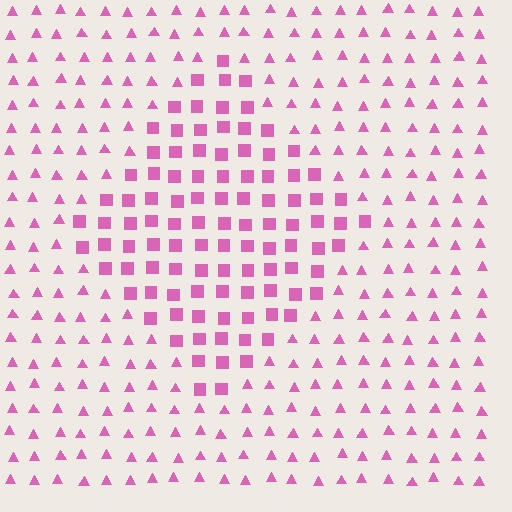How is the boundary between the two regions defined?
The boundary is defined by a change in element shape: squares inside vs. triangles outside. All elements share the same color and spacing.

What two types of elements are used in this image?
The image uses squares inside the diamond region and triangles outside it.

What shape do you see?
I see a diamond.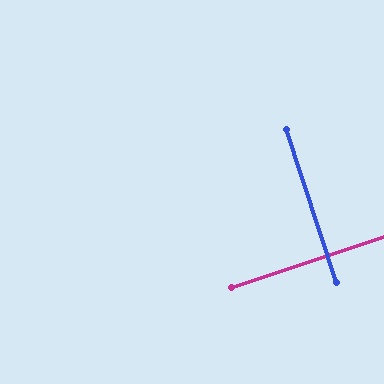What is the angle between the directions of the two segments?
Approximately 89 degrees.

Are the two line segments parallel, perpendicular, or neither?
Perpendicular — they meet at approximately 89°.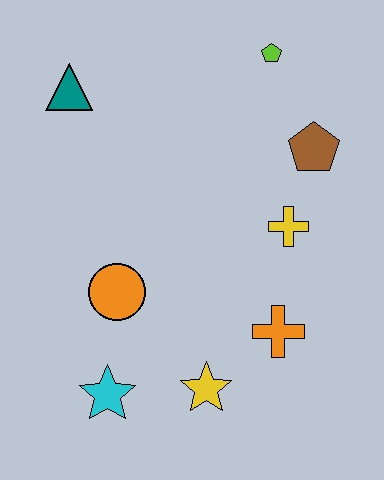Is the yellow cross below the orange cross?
No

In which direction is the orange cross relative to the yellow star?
The orange cross is to the right of the yellow star.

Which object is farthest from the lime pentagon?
The cyan star is farthest from the lime pentagon.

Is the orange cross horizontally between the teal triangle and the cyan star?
No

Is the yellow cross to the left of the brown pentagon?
Yes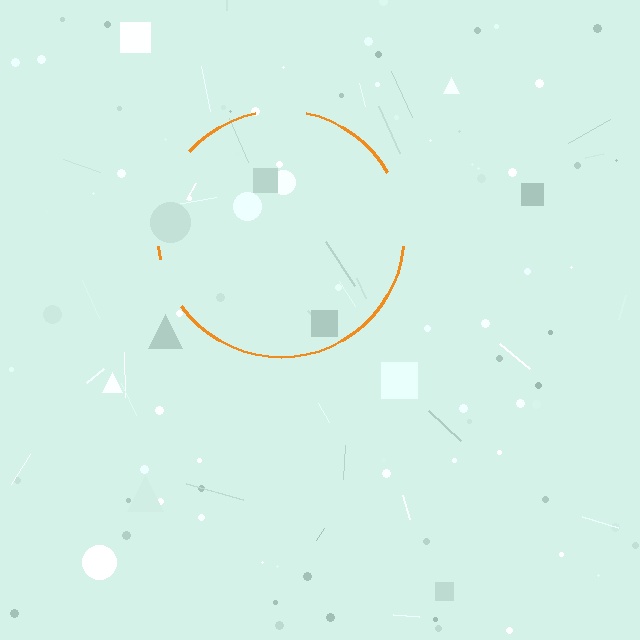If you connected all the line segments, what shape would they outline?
They would outline a circle.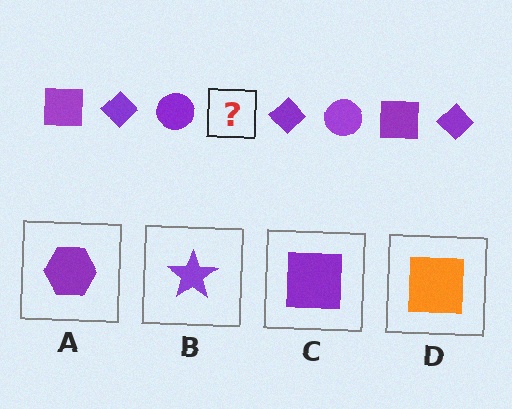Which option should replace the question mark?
Option C.